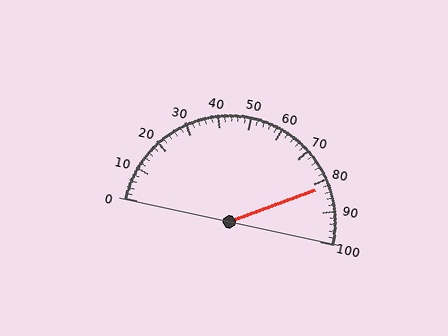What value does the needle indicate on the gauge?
The needle indicates approximately 82.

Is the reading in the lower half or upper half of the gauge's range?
The reading is in the upper half of the range (0 to 100).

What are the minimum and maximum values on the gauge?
The gauge ranges from 0 to 100.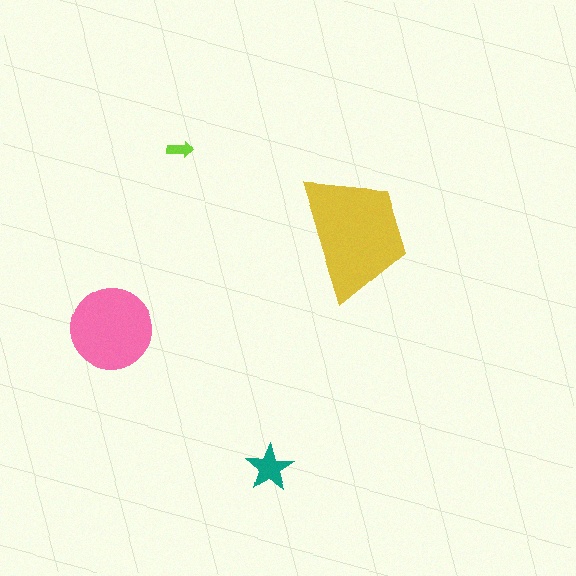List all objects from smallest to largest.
The lime arrow, the teal star, the pink circle, the yellow trapezoid.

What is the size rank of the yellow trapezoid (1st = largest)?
1st.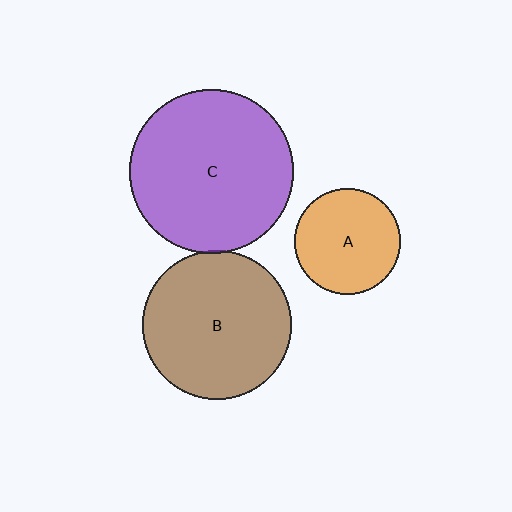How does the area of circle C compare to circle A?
Approximately 2.4 times.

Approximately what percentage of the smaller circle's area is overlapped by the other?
Approximately 5%.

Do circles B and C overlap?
Yes.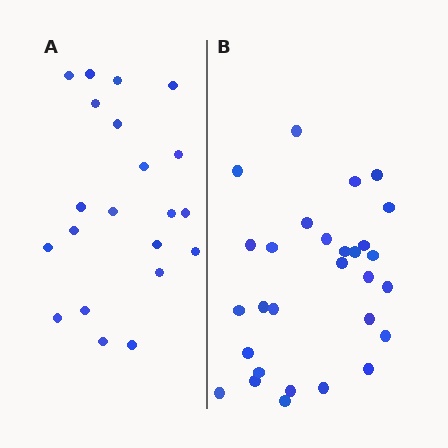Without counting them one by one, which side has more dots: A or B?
Region B (the right region) has more dots.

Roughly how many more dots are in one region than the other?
Region B has roughly 8 or so more dots than region A.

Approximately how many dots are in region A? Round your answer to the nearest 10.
About 20 dots. (The exact count is 21, which rounds to 20.)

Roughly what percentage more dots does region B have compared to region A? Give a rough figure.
About 40% more.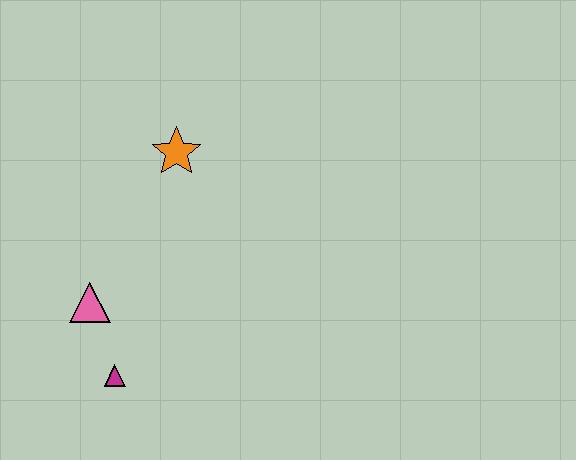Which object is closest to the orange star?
The pink triangle is closest to the orange star.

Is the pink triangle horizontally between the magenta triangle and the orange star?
No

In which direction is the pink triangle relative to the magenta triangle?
The pink triangle is above the magenta triangle.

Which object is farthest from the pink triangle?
The orange star is farthest from the pink triangle.